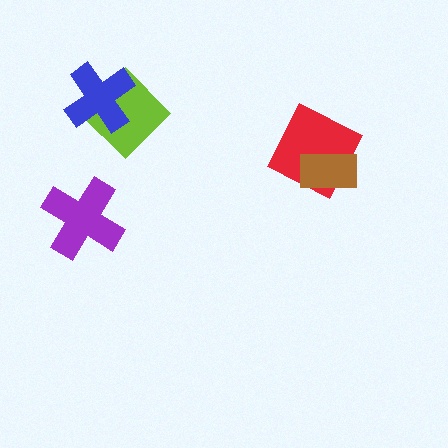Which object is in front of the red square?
The brown rectangle is in front of the red square.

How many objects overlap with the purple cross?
0 objects overlap with the purple cross.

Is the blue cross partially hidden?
No, no other shape covers it.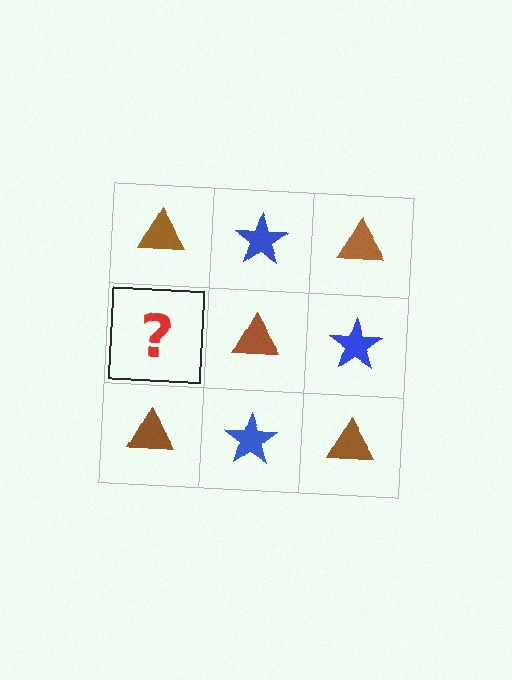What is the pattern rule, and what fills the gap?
The rule is that it alternates brown triangle and blue star in a checkerboard pattern. The gap should be filled with a blue star.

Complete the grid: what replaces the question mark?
The question mark should be replaced with a blue star.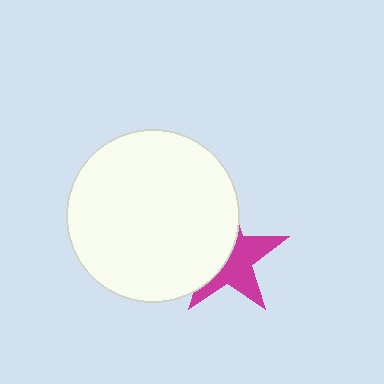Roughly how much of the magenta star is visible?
About half of it is visible (roughly 51%).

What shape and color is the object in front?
The object in front is a white circle.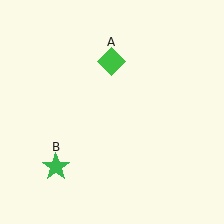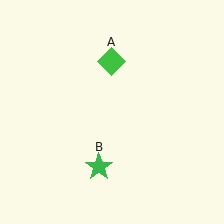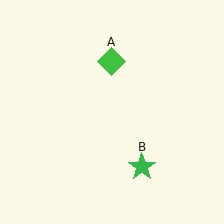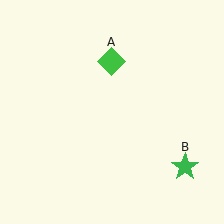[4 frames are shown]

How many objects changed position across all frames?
1 object changed position: green star (object B).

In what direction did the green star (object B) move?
The green star (object B) moved right.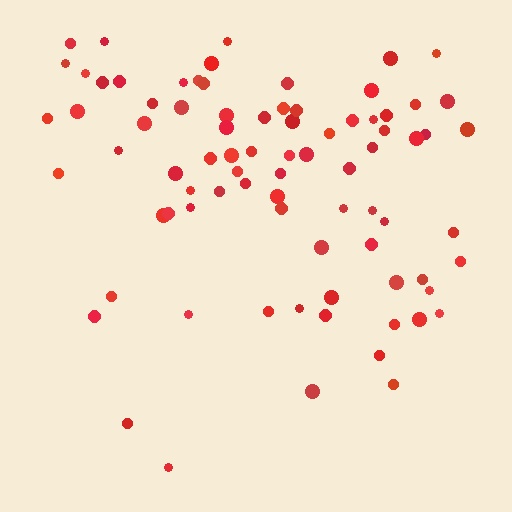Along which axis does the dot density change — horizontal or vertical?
Vertical.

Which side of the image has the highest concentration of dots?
The top.